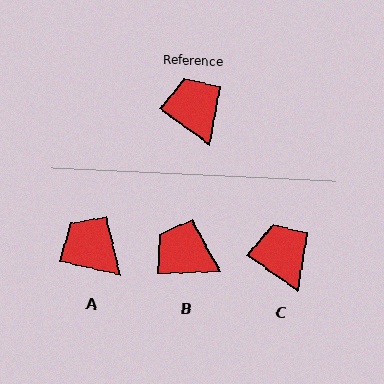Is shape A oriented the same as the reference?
No, it is off by about 24 degrees.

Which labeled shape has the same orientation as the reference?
C.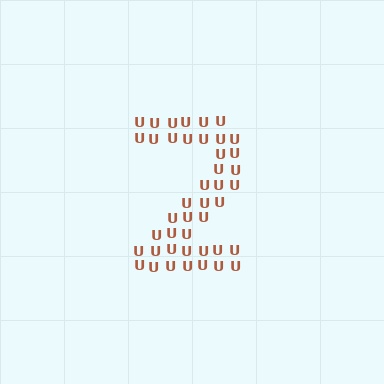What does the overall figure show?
The overall figure shows the digit 2.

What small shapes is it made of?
It is made of small letter U's.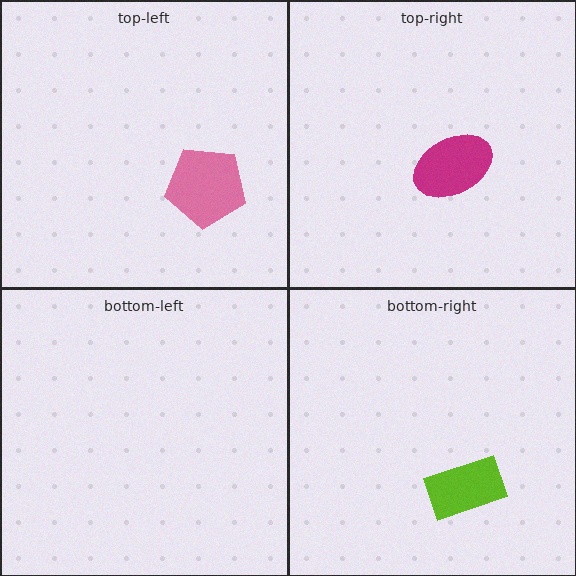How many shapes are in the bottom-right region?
1.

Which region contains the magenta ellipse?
The top-right region.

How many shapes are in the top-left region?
1.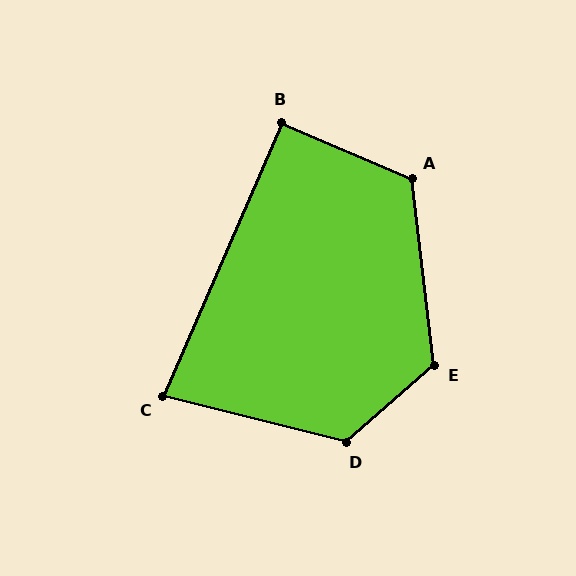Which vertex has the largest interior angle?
E, at approximately 125 degrees.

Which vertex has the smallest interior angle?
C, at approximately 81 degrees.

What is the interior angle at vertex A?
Approximately 120 degrees (obtuse).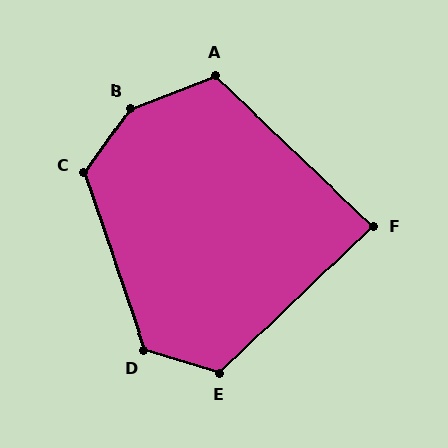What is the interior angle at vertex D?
Approximately 126 degrees (obtuse).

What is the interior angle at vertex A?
Approximately 115 degrees (obtuse).